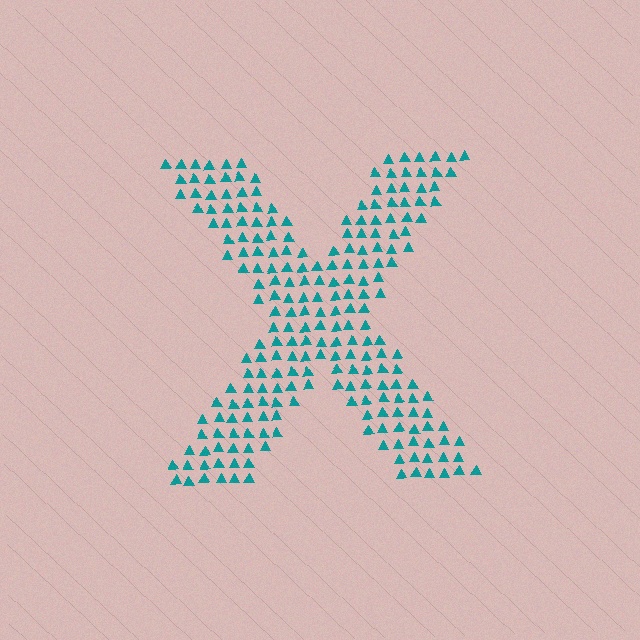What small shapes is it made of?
It is made of small triangles.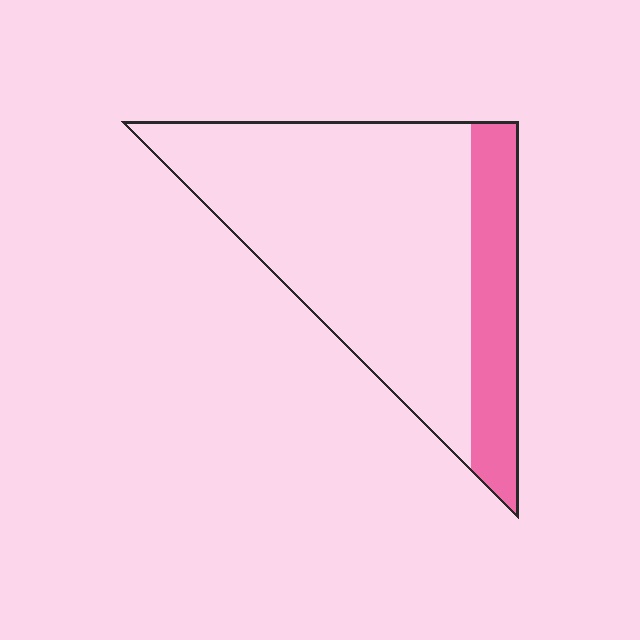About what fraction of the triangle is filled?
About one quarter (1/4).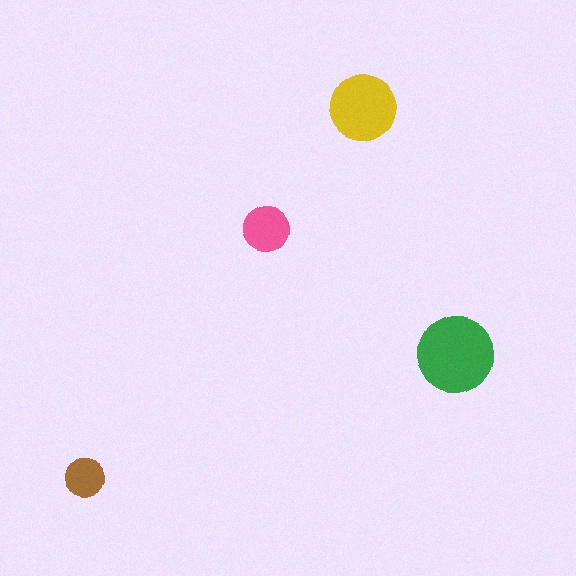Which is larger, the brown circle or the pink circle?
The pink one.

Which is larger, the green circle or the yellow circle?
The green one.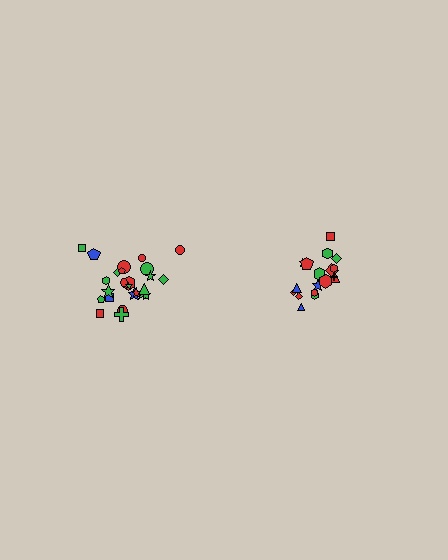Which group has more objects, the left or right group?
The left group.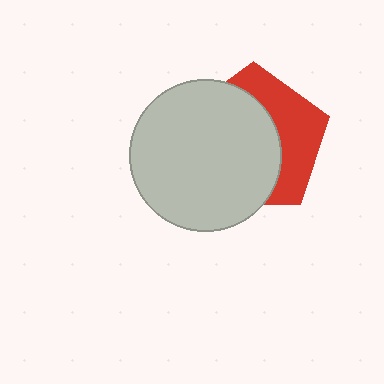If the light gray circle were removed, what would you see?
You would see the complete red pentagon.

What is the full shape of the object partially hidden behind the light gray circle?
The partially hidden object is a red pentagon.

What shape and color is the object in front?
The object in front is a light gray circle.